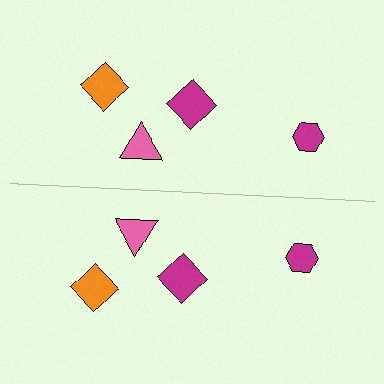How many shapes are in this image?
There are 8 shapes in this image.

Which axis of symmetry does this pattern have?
The pattern has a horizontal axis of symmetry running through the center of the image.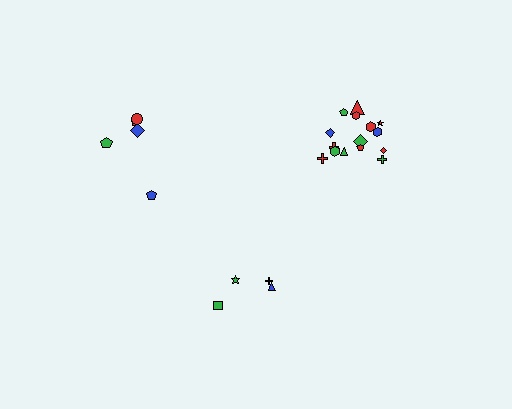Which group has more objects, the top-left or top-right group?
The top-right group.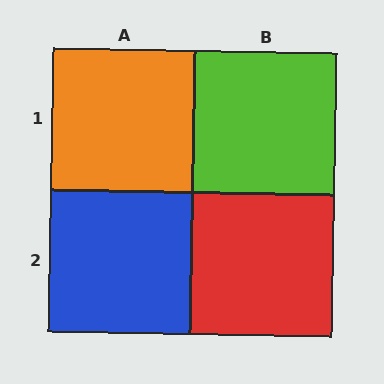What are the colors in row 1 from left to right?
Orange, lime.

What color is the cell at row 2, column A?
Blue.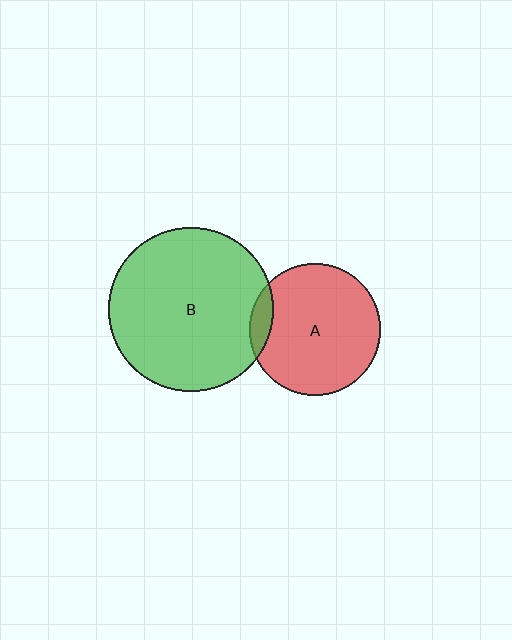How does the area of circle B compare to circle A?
Approximately 1.6 times.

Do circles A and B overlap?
Yes.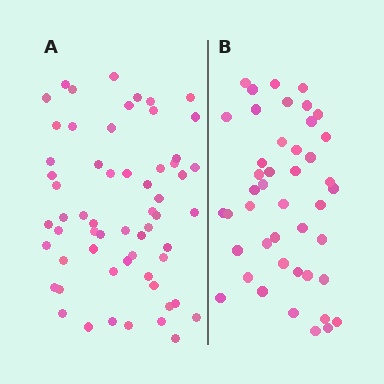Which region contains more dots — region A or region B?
Region A (the left region) has more dots.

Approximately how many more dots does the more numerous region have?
Region A has approximately 15 more dots than region B.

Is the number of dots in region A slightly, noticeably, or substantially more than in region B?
Region A has noticeably more, but not dramatically so. The ratio is roughly 1.4 to 1.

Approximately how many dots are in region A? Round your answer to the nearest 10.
About 60 dots.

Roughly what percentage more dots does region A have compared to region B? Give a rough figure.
About 35% more.